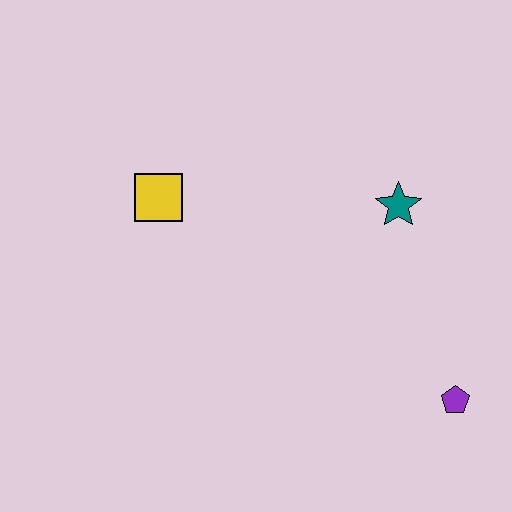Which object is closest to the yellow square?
The teal star is closest to the yellow square.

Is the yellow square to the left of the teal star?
Yes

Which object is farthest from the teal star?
The yellow square is farthest from the teal star.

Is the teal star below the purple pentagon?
No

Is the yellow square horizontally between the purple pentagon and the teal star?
No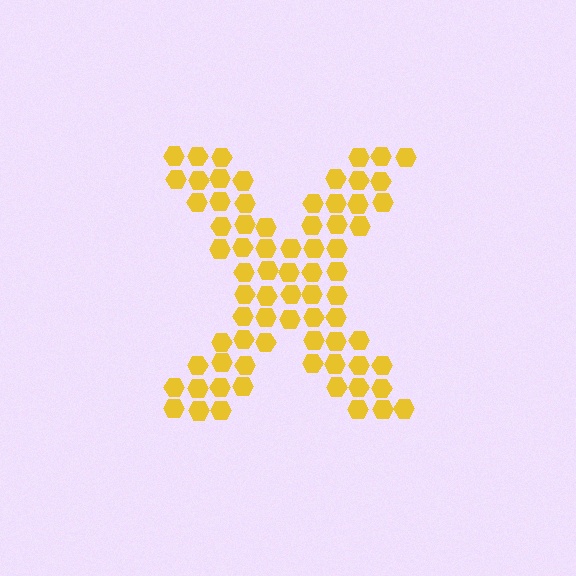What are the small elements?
The small elements are hexagons.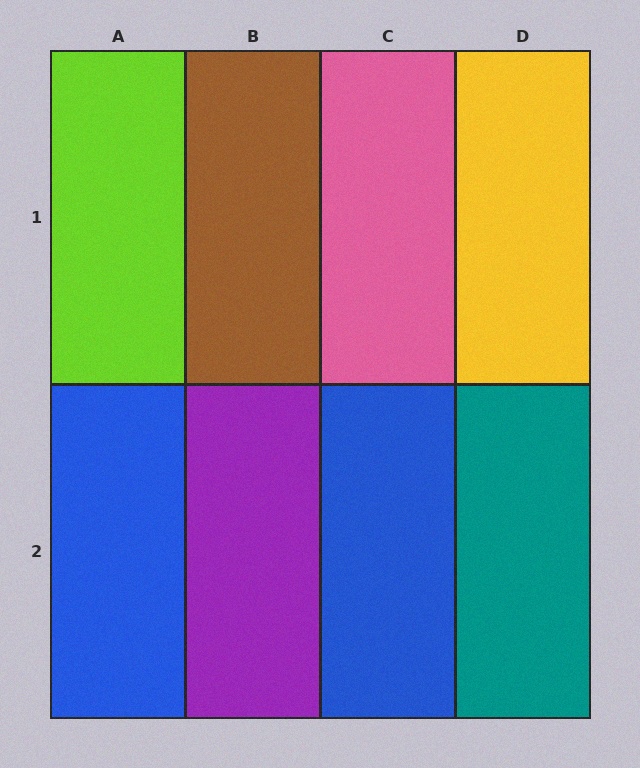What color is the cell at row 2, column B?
Purple.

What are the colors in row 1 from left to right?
Lime, brown, pink, yellow.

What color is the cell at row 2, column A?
Blue.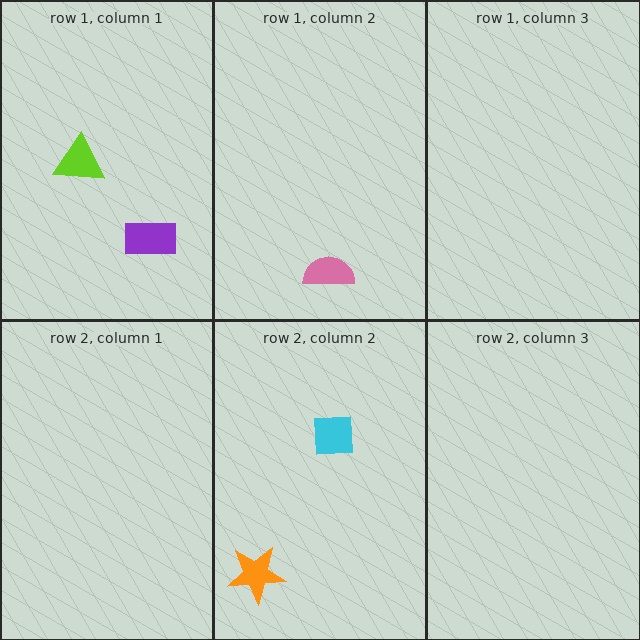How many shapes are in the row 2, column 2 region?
2.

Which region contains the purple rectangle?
The row 1, column 1 region.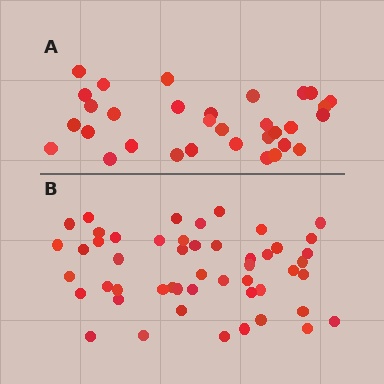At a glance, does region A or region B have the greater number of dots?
Region B (the bottom region) has more dots.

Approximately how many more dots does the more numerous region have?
Region B has approximately 20 more dots than region A.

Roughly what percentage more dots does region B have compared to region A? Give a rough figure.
About 55% more.